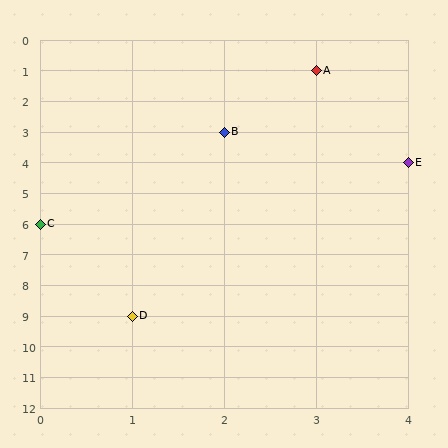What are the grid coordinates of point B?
Point B is at grid coordinates (2, 3).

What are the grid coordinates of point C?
Point C is at grid coordinates (0, 6).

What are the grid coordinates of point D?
Point D is at grid coordinates (1, 9).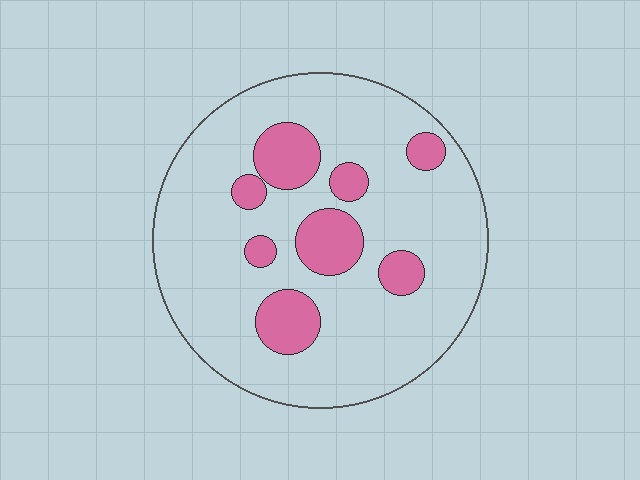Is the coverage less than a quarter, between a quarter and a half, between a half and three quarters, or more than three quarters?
Less than a quarter.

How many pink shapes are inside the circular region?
8.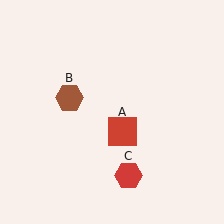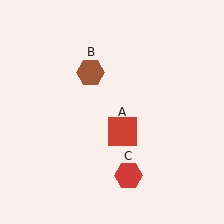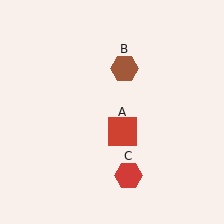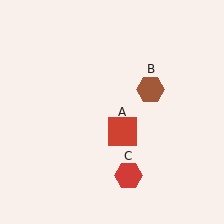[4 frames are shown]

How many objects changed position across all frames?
1 object changed position: brown hexagon (object B).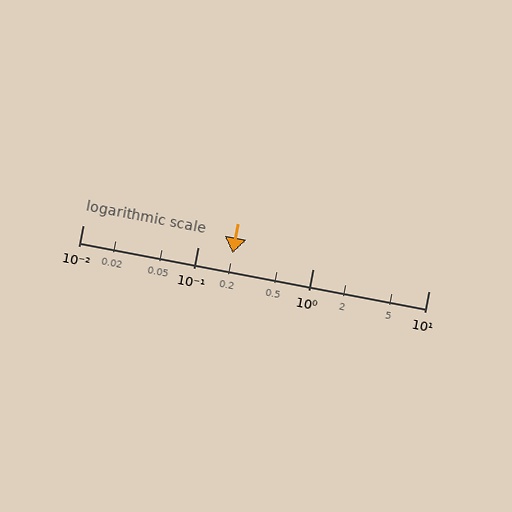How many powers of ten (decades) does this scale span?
The scale spans 3 decades, from 0.01 to 10.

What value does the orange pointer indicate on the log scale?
The pointer indicates approximately 0.2.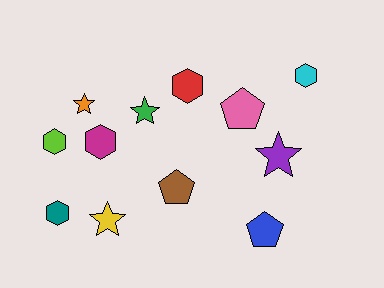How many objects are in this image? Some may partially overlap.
There are 12 objects.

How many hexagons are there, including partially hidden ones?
There are 5 hexagons.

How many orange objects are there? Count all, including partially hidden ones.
There is 1 orange object.